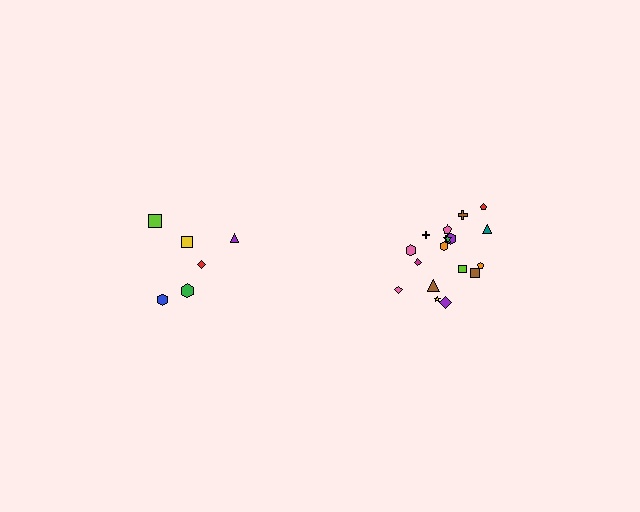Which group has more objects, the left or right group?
The right group.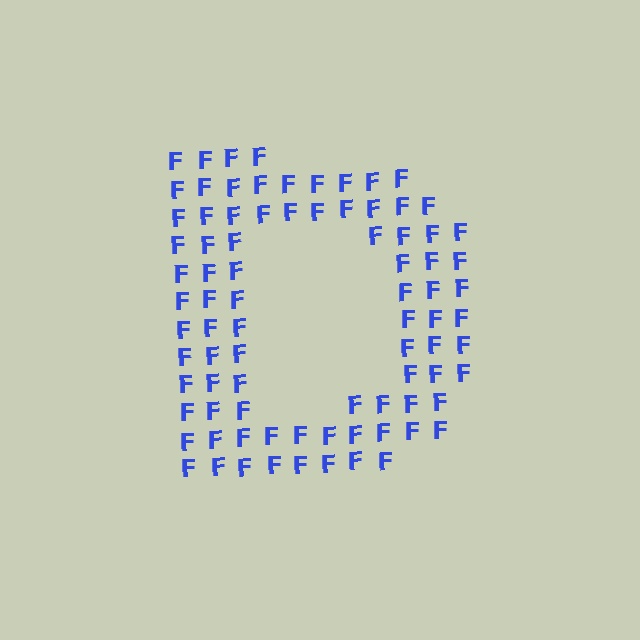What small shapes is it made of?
It is made of small letter F's.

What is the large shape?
The large shape is the letter D.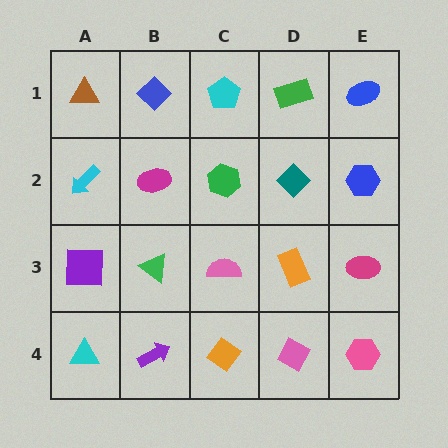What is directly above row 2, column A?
A brown triangle.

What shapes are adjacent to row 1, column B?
A magenta ellipse (row 2, column B), a brown triangle (row 1, column A), a cyan pentagon (row 1, column C).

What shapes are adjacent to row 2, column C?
A cyan pentagon (row 1, column C), a pink semicircle (row 3, column C), a magenta ellipse (row 2, column B), a teal diamond (row 2, column D).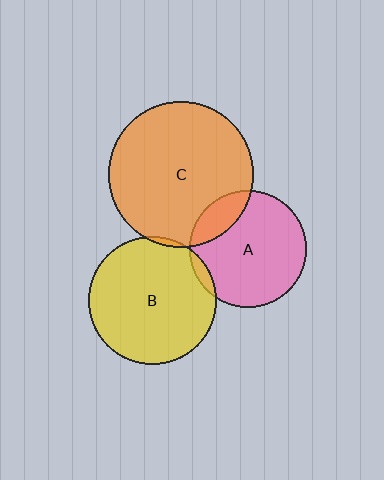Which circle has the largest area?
Circle C (orange).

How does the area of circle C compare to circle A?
Approximately 1.5 times.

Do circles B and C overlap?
Yes.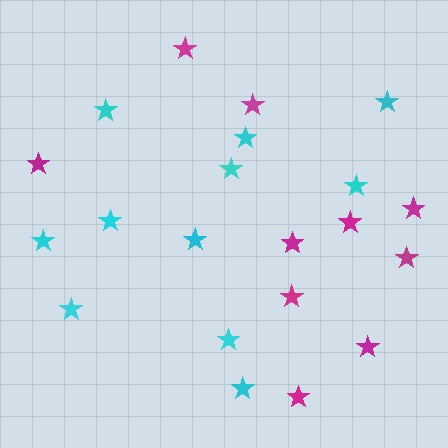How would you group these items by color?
There are 2 groups: one group of magenta stars (10) and one group of cyan stars (11).